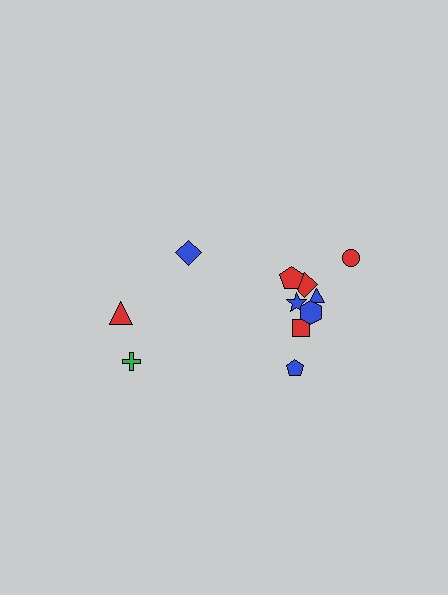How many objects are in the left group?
There are 3 objects.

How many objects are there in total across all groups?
There are 11 objects.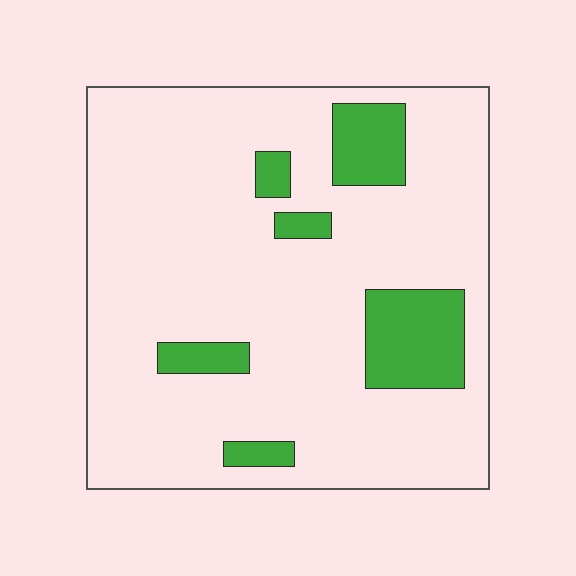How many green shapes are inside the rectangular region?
6.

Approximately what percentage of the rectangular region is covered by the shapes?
Approximately 15%.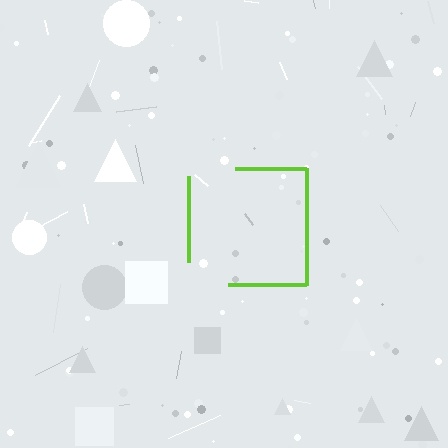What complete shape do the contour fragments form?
The contour fragments form a square.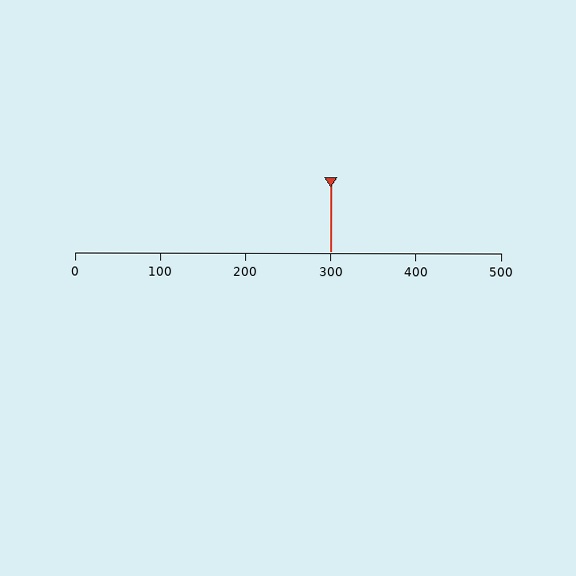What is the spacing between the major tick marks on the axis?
The major ticks are spaced 100 apart.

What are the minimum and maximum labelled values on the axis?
The axis runs from 0 to 500.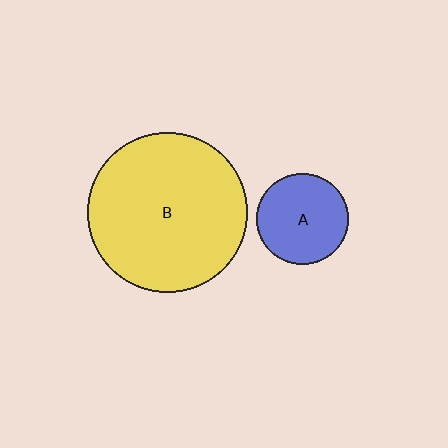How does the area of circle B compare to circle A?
Approximately 3.0 times.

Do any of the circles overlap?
No, none of the circles overlap.